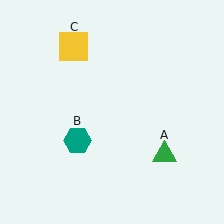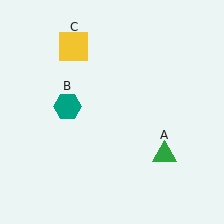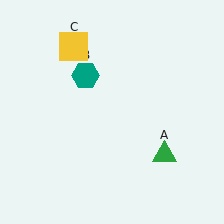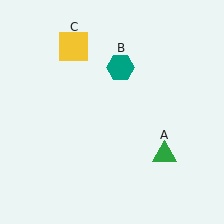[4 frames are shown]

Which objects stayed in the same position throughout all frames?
Green triangle (object A) and yellow square (object C) remained stationary.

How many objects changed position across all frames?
1 object changed position: teal hexagon (object B).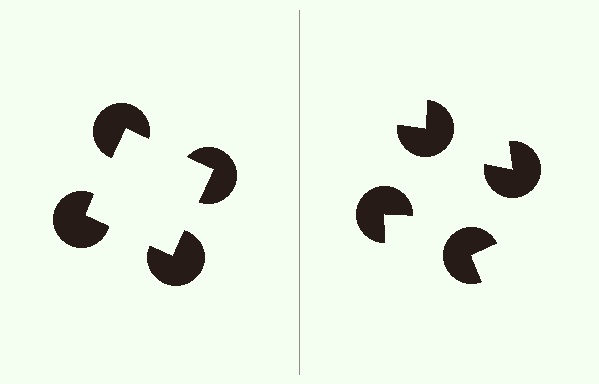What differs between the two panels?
The pac-man discs are positioned identically on both sides; only the wedge orientations differ. On the left they align to a square; on the right they are misaligned.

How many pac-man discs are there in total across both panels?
8 — 4 on each side.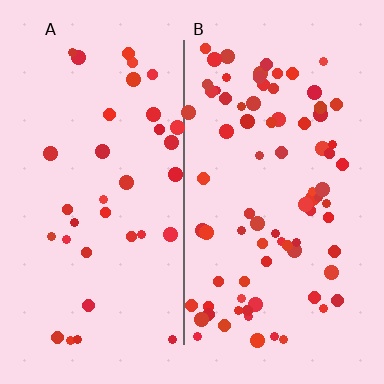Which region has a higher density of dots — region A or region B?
B (the right).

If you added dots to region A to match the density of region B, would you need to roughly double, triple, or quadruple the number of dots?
Approximately double.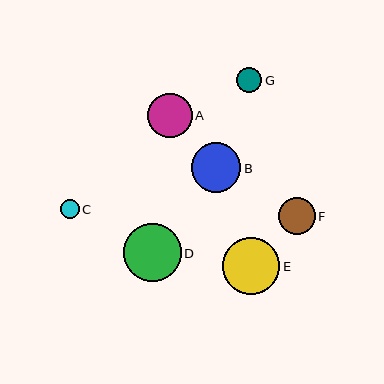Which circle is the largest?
Circle D is the largest with a size of approximately 58 pixels.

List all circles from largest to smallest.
From largest to smallest: D, E, B, A, F, G, C.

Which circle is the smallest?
Circle C is the smallest with a size of approximately 19 pixels.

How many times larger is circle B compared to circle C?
Circle B is approximately 2.6 times the size of circle C.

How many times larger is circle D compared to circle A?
Circle D is approximately 1.3 times the size of circle A.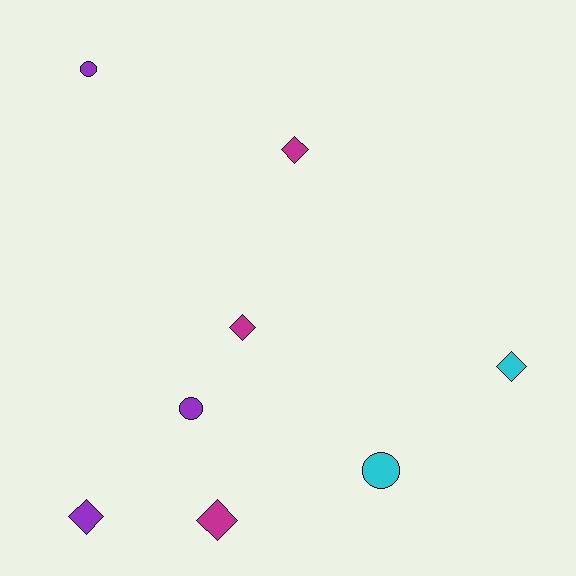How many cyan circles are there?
There is 1 cyan circle.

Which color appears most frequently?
Magenta, with 3 objects.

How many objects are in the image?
There are 8 objects.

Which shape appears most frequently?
Diamond, with 5 objects.